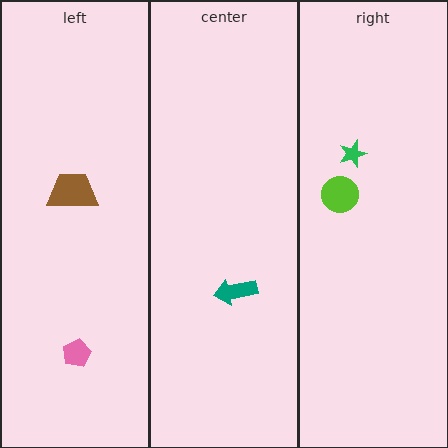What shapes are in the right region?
The lime circle, the green star.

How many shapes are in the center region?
1.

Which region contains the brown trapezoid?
The left region.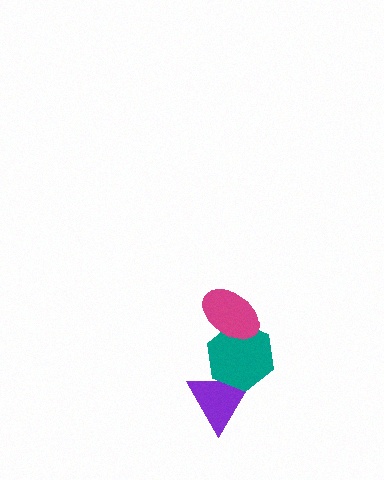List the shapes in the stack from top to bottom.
From top to bottom: the magenta ellipse, the teal hexagon, the purple triangle.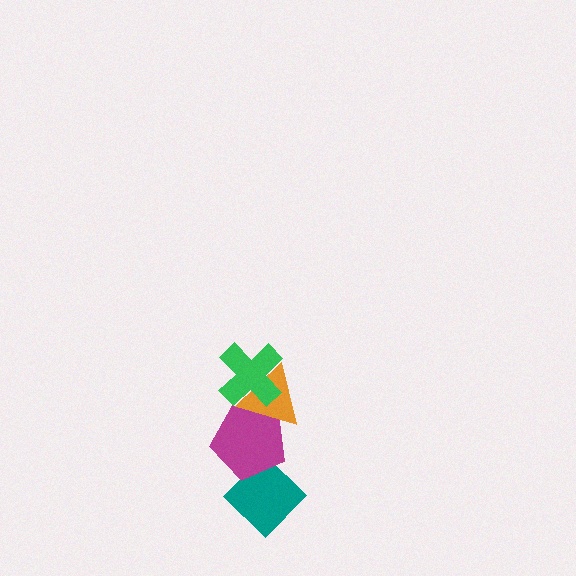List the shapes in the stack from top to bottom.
From top to bottom: the green cross, the orange triangle, the magenta pentagon, the teal diamond.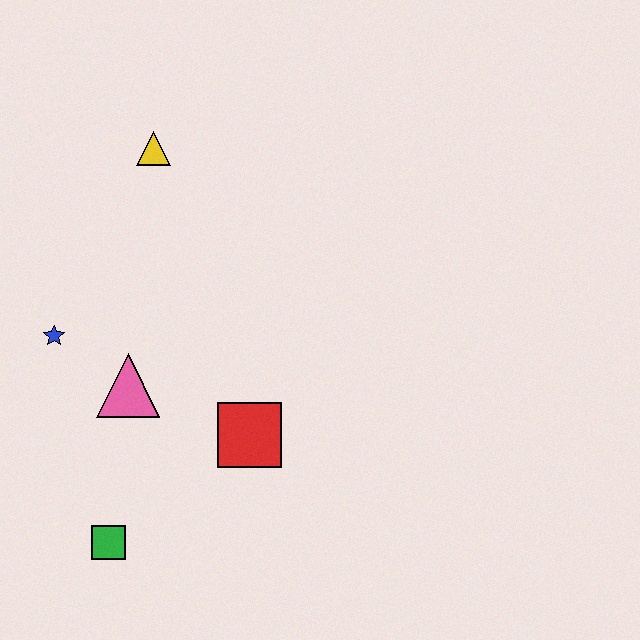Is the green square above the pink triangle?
No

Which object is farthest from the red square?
The yellow triangle is farthest from the red square.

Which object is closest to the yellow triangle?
The blue star is closest to the yellow triangle.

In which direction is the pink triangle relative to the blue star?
The pink triangle is to the right of the blue star.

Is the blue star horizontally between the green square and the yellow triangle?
No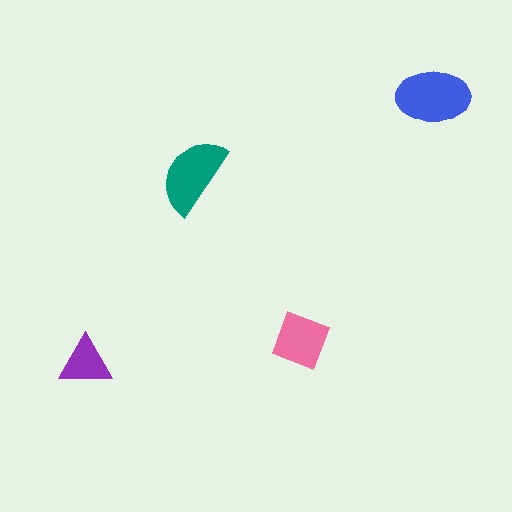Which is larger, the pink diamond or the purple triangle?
The pink diamond.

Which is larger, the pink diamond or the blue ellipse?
The blue ellipse.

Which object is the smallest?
The purple triangle.